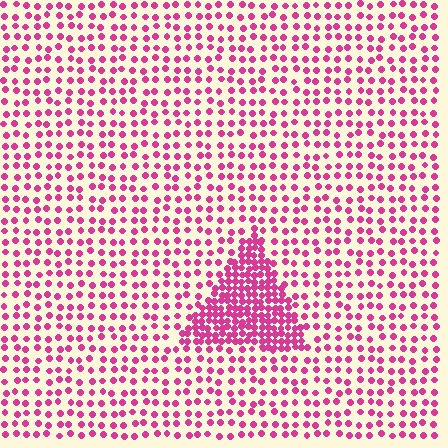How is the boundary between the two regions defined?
The boundary is defined by a change in element density (approximately 2.6x ratio). All elements are the same color, size, and shape.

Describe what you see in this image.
The image contains small magenta elements arranged at two different densities. A triangle-shaped region is visible where the elements are more densely packed than the surrounding area.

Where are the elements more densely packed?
The elements are more densely packed inside the triangle boundary.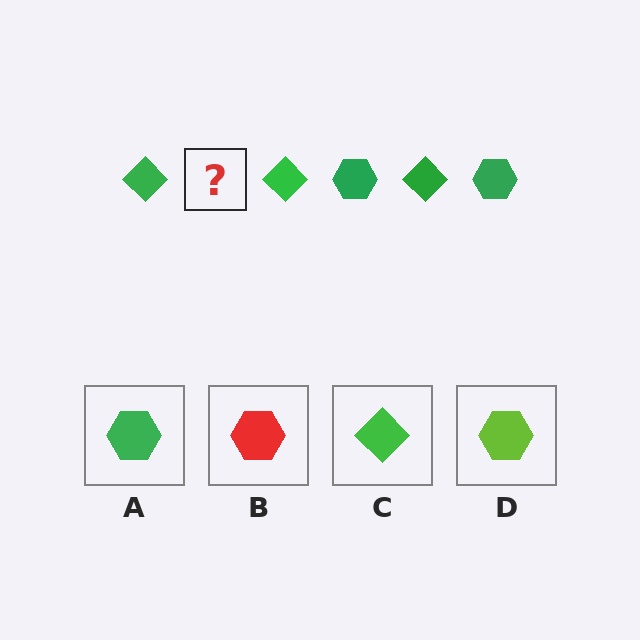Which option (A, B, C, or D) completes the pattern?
A.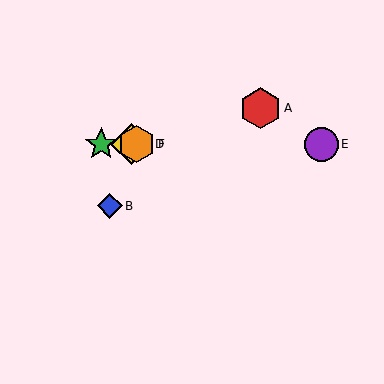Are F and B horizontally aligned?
No, F is at y≈144 and B is at y≈206.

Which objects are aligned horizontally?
Objects C, D, E, F are aligned horizontally.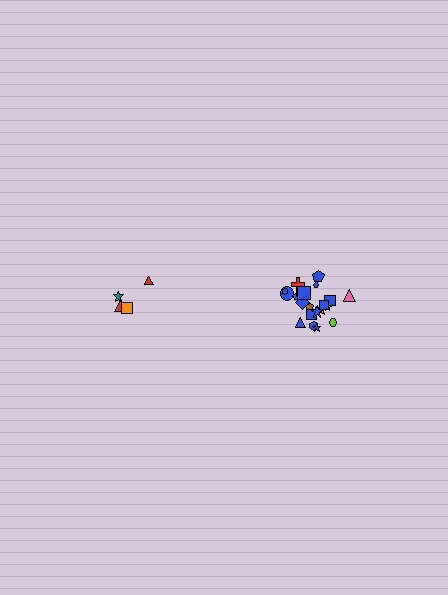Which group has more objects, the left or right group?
The right group.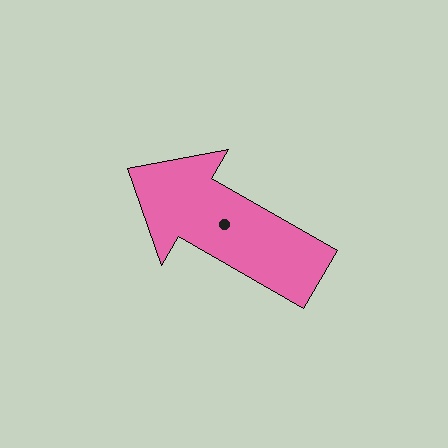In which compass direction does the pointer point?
Northwest.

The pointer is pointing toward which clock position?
Roughly 10 o'clock.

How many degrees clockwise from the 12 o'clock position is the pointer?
Approximately 300 degrees.